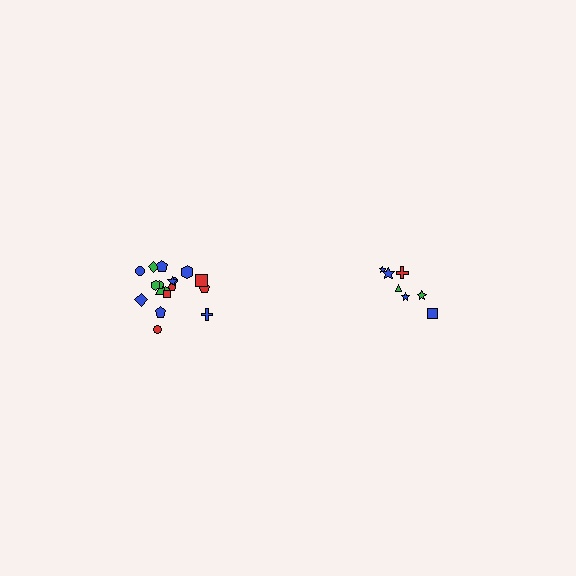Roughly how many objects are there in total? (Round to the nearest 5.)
Roughly 25 objects in total.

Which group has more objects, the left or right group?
The left group.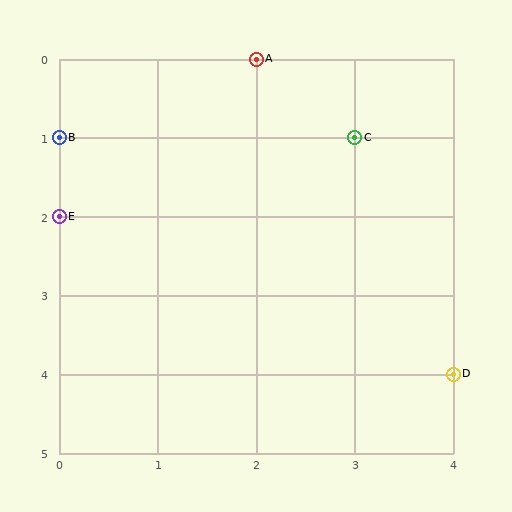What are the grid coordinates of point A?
Point A is at grid coordinates (2, 0).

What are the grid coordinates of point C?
Point C is at grid coordinates (3, 1).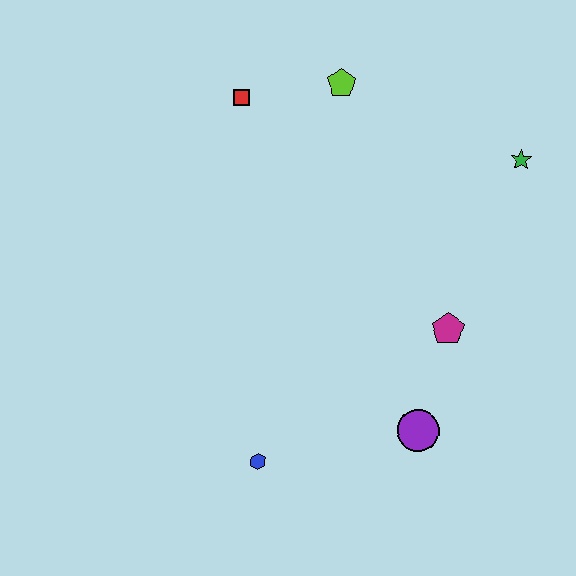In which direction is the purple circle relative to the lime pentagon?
The purple circle is below the lime pentagon.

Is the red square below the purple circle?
No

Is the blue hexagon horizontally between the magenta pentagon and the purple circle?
No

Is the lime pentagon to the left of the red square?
No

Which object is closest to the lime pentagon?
The red square is closest to the lime pentagon.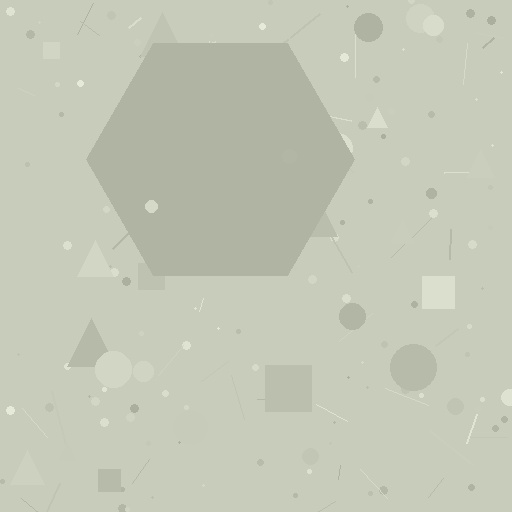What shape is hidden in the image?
A hexagon is hidden in the image.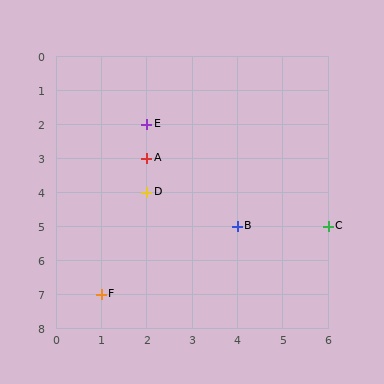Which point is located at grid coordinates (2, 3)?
Point A is at (2, 3).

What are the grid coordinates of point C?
Point C is at grid coordinates (6, 5).